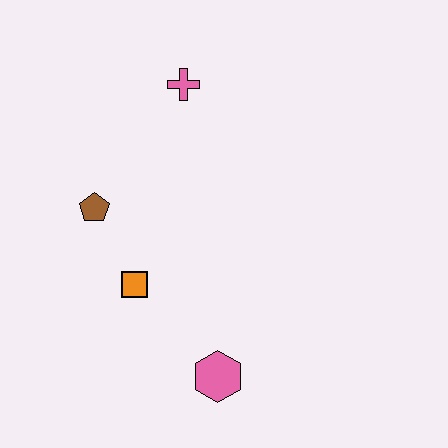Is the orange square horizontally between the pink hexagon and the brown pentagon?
Yes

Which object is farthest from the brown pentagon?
The pink hexagon is farthest from the brown pentagon.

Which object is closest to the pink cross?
The brown pentagon is closest to the pink cross.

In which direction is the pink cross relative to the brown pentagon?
The pink cross is above the brown pentagon.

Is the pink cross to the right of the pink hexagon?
No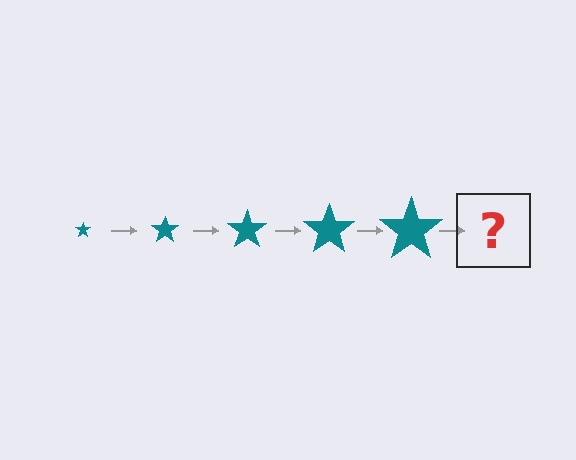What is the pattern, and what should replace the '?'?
The pattern is that the star gets progressively larger each step. The '?' should be a teal star, larger than the previous one.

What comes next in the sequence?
The next element should be a teal star, larger than the previous one.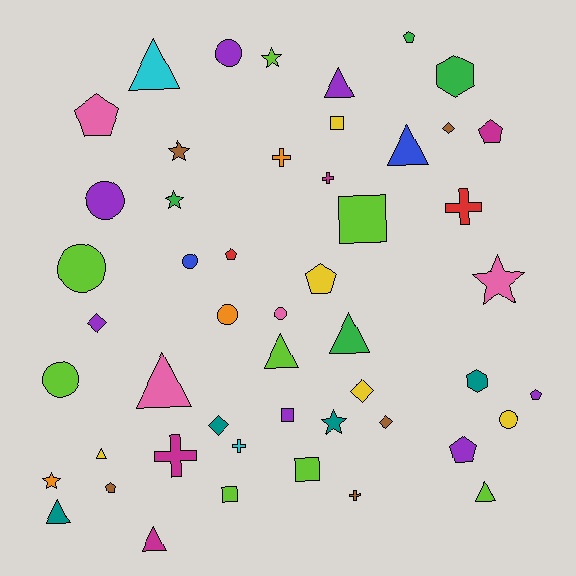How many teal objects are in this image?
There are 4 teal objects.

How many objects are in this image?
There are 50 objects.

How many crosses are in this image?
There are 6 crosses.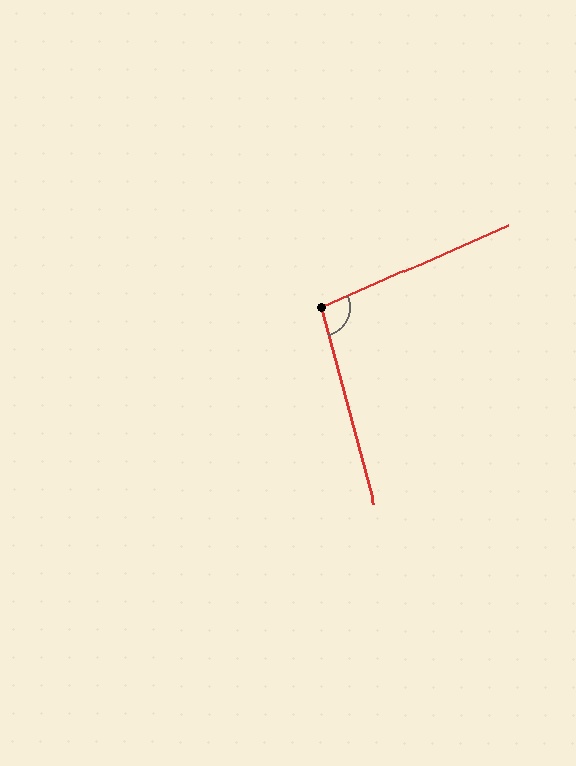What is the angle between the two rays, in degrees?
Approximately 99 degrees.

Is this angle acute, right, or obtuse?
It is obtuse.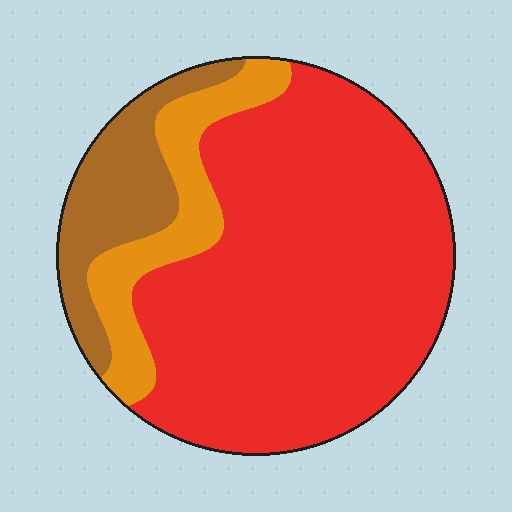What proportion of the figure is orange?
Orange covers about 15% of the figure.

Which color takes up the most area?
Red, at roughly 70%.